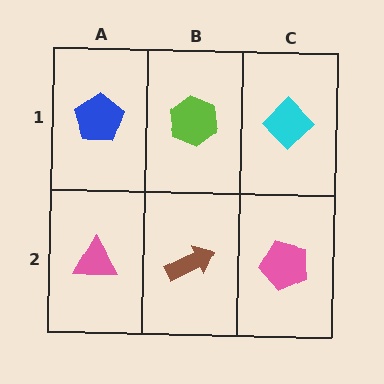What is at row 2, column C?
A pink pentagon.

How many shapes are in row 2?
3 shapes.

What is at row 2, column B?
A brown arrow.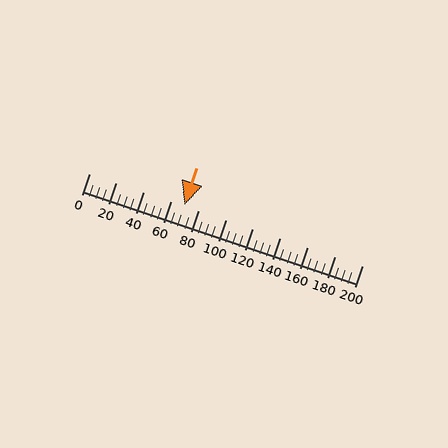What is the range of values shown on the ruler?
The ruler shows values from 0 to 200.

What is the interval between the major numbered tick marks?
The major tick marks are spaced 20 units apart.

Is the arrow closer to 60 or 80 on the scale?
The arrow is closer to 60.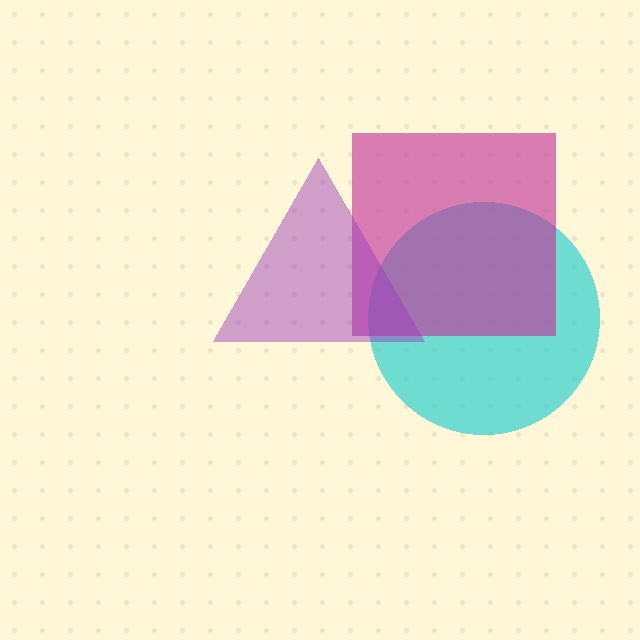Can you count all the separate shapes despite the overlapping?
Yes, there are 3 separate shapes.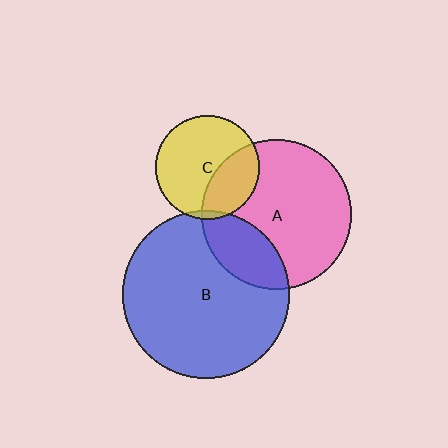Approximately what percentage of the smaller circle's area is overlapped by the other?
Approximately 25%.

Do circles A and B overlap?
Yes.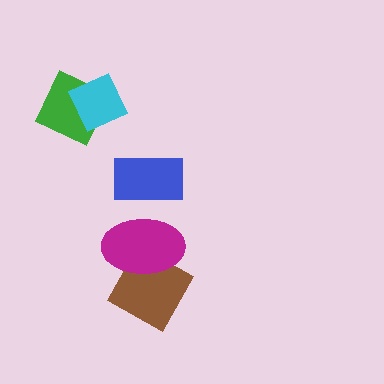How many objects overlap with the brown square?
1 object overlaps with the brown square.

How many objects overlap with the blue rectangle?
1 object overlaps with the blue rectangle.